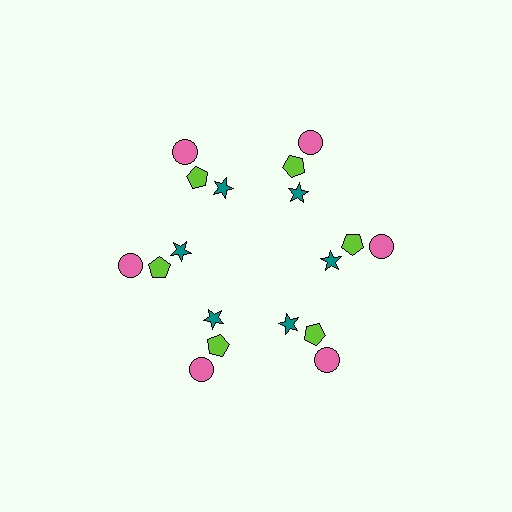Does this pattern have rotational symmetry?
Yes, this pattern has 6-fold rotational symmetry. It looks the same after rotating 60 degrees around the center.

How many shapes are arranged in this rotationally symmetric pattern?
There are 18 shapes, arranged in 6 groups of 3.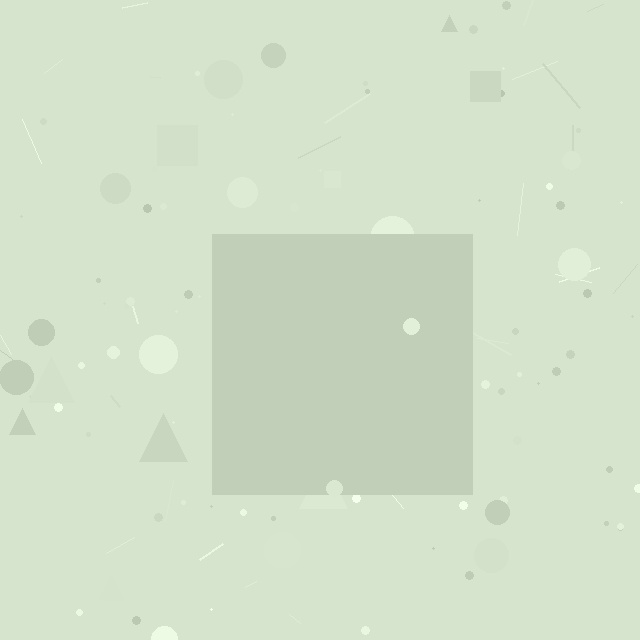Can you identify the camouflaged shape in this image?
The camouflaged shape is a square.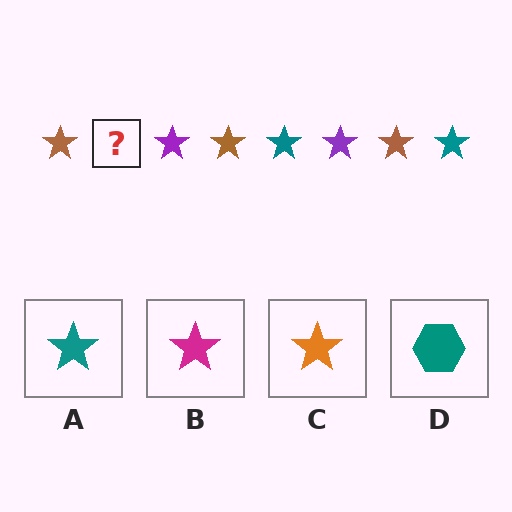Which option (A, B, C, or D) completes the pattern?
A.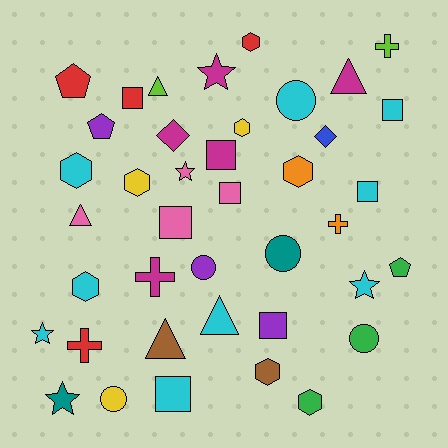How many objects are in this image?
There are 40 objects.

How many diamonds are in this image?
There are 2 diamonds.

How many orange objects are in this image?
There are 2 orange objects.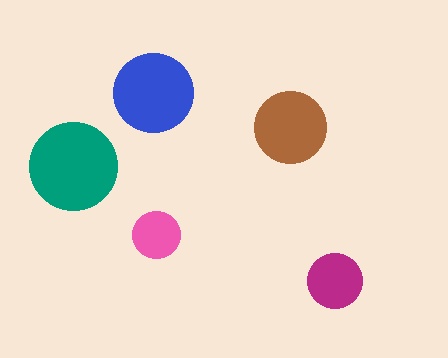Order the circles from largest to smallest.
the teal one, the blue one, the brown one, the magenta one, the pink one.